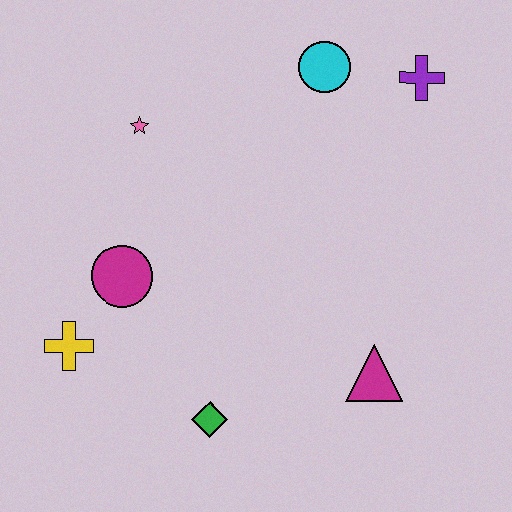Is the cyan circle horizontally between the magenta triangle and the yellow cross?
Yes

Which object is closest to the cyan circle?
The purple cross is closest to the cyan circle.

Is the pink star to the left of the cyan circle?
Yes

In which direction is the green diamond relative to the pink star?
The green diamond is below the pink star.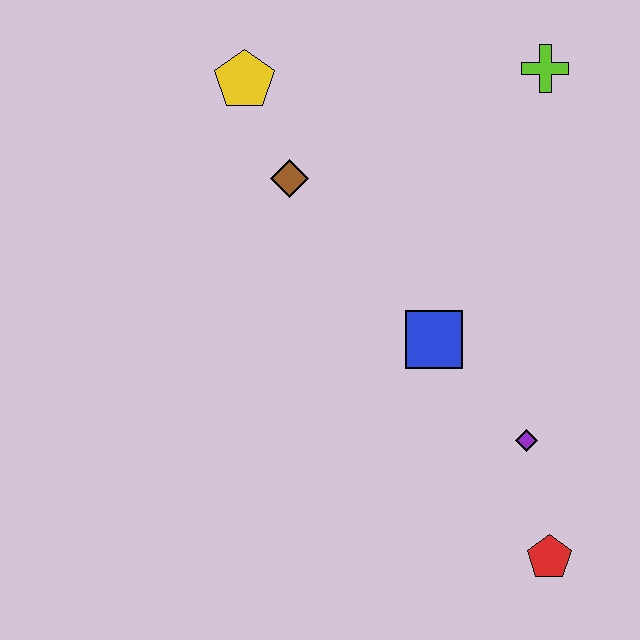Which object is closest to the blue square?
The purple diamond is closest to the blue square.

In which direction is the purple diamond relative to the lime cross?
The purple diamond is below the lime cross.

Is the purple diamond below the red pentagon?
No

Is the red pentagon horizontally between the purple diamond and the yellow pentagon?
No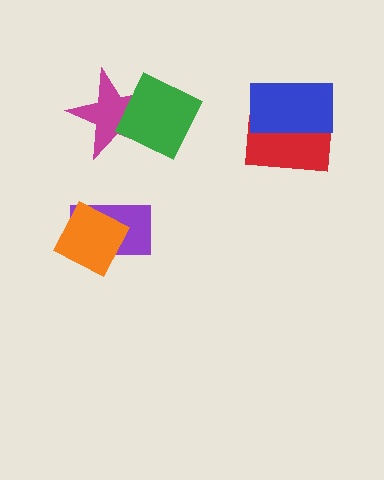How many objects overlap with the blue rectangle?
1 object overlaps with the blue rectangle.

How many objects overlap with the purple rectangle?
1 object overlaps with the purple rectangle.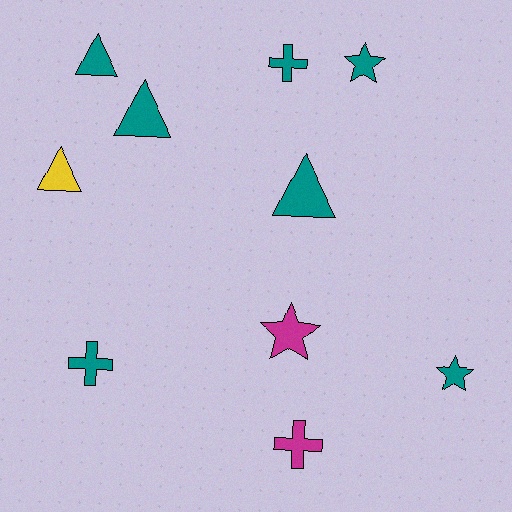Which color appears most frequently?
Teal, with 7 objects.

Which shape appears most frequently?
Triangle, with 4 objects.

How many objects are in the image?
There are 10 objects.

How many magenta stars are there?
There is 1 magenta star.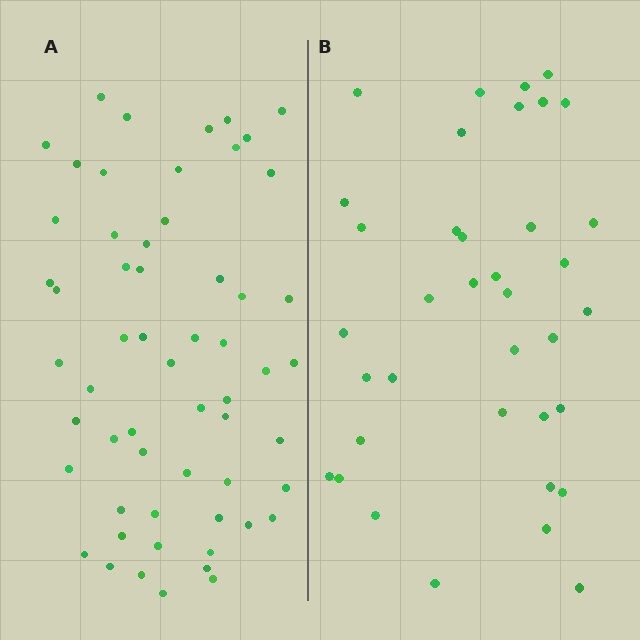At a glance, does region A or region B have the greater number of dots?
Region A (the left region) has more dots.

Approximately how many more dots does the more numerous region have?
Region A has approximately 20 more dots than region B.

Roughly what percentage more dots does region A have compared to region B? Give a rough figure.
About 55% more.